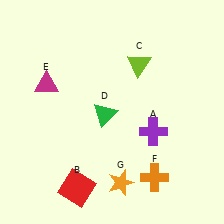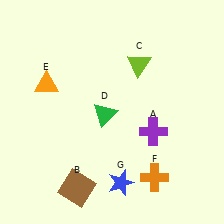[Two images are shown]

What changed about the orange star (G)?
In Image 1, G is orange. In Image 2, it changed to blue.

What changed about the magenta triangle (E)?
In Image 1, E is magenta. In Image 2, it changed to orange.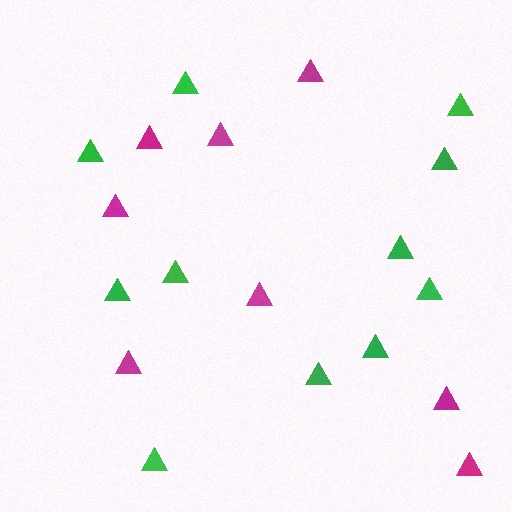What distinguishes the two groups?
There are 2 groups: one group of magenta triangles (8) and one group of green triangles (11).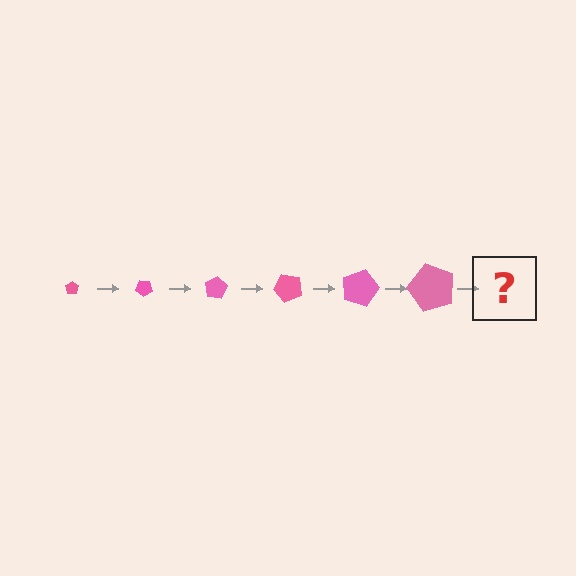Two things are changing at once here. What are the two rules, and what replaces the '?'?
The two rules are that the pentagon grows larger each step and it rotates 40 degrees each step. The '?' should be a pentagon, larger than the previous one and rotated 240 degrees from the start.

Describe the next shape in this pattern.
It should be a pentagon, larger than the previous one and rotated 240 degrees from the start.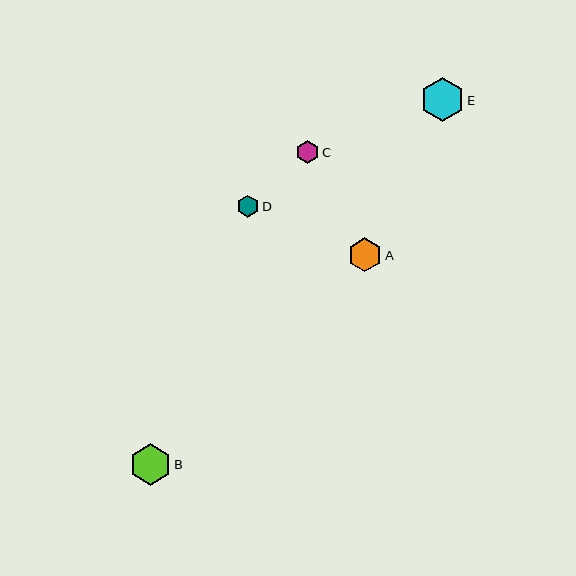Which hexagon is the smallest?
Hexagon D is the smallest with a size of approximately 22 pixels.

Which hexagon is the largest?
Hexagon E is the largest with a size of approximately 44 pixels.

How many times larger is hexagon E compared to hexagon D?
Hexagon E is approximately 2.0 times the size of hexagon D.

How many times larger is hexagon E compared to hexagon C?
Hexagon E is approximately 1.9 times the size of hexagon C.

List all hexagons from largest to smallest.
From largest to smallest: E, B, A, C, D.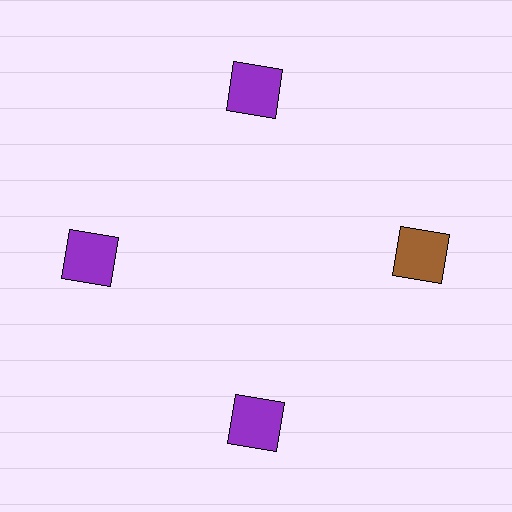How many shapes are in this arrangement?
There are 4 shapes arranged in a ring pattern.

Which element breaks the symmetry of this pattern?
The brown square at roughly the 3 o'clock position breaks the symmetry. All other shapes are purple squares.